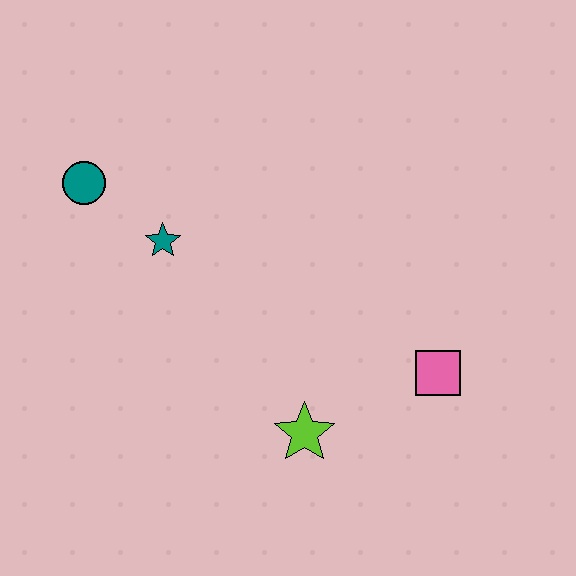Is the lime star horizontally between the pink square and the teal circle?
Yes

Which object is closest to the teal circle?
The teal star is closest to the teal circle.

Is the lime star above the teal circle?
No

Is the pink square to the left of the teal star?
No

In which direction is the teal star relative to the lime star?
The teal star is above the lime star.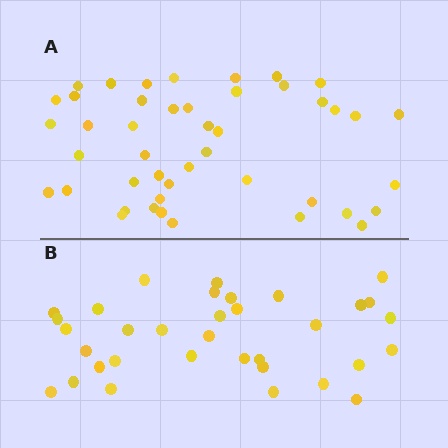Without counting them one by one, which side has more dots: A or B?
Region A (the top region) has more dots.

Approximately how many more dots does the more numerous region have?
Region A has roughly 12 or so more dots than region B.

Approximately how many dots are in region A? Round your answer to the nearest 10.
About 40 dots. (The exact count is 45, which rounds to 40.)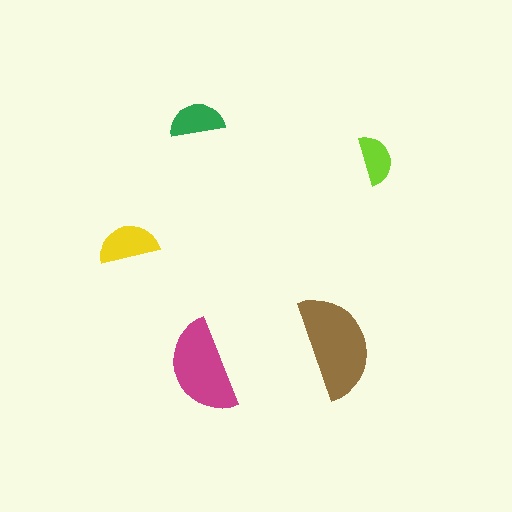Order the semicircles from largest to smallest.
the brown one, the magenta one, the yellow one, the green one, the lime one.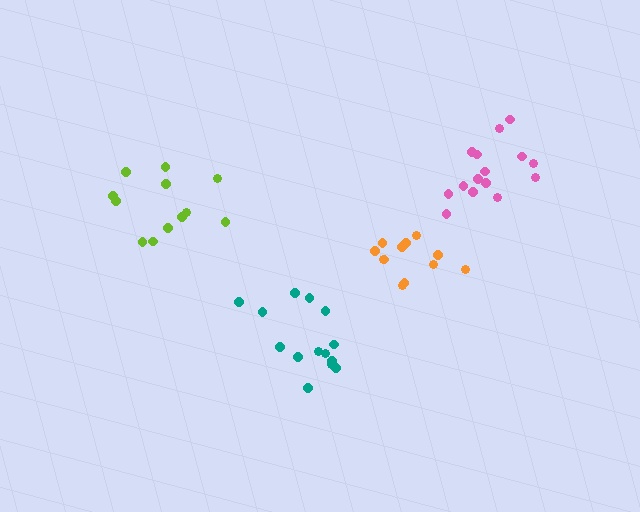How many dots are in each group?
Group 1: 14 dots, Group 2: 12 dots, Group 3: 12 dots, Group 4: 15 dots (53 total).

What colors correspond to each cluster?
The clusters are colored: teal, lime, orange, pink.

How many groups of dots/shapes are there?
There are 4 groups.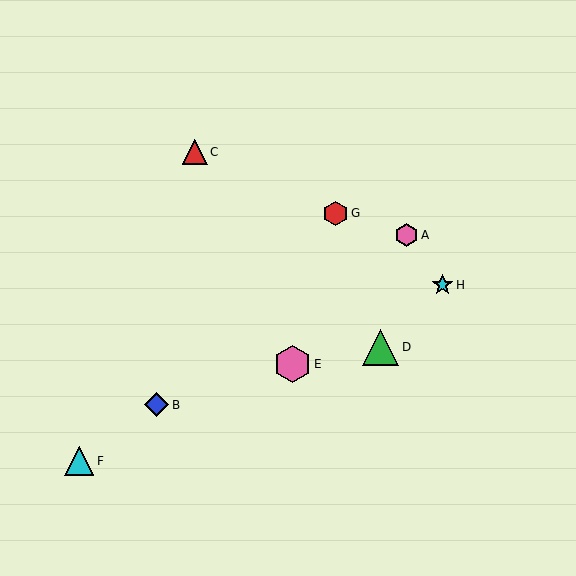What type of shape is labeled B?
Shape B is a blue diamond.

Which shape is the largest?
The pink hexagon (labeled E) is the largest.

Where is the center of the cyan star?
The center of the cyan star is at (442, 285).